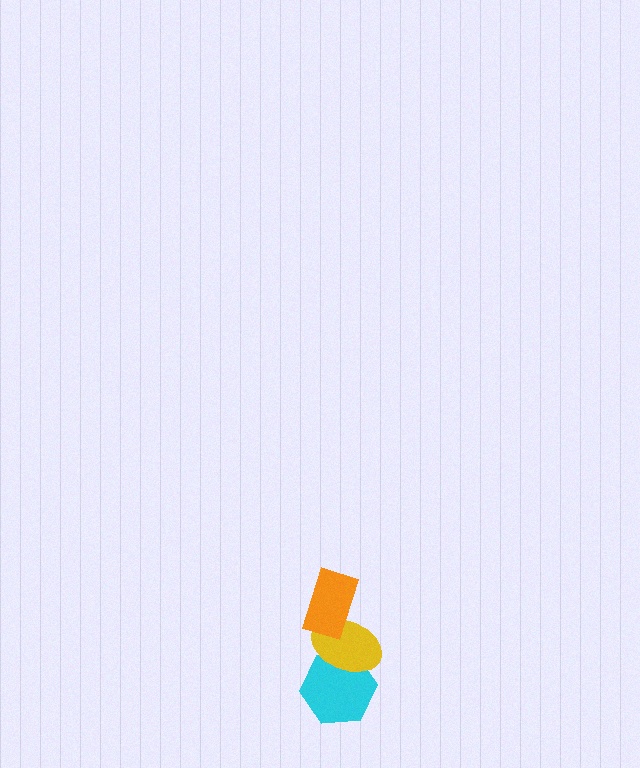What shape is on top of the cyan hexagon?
The yellow ellipse is on top of the cyan hexagon.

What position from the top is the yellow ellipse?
The yellow ellipse is 2nd from the top.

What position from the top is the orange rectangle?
The orange rectangle is 1st from the top.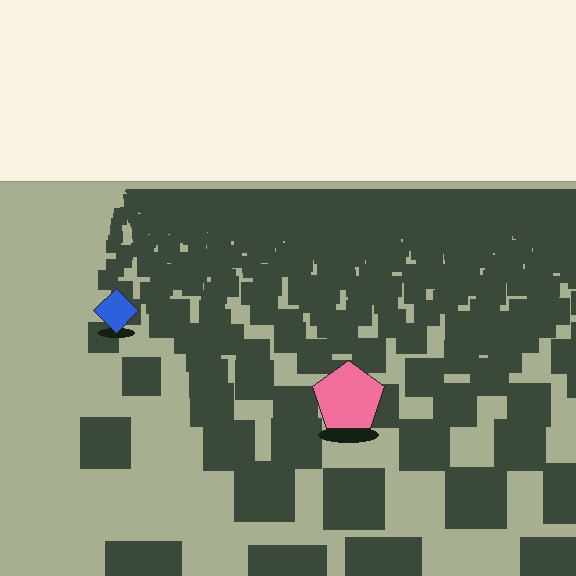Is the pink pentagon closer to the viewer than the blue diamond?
Yes. The pink pentagon is closer — you can tell from the texture gradient: the ground texture is coarser near it.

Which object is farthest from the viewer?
The blue diamond is farthest from the viewer. It appears smaller and the ground texture around it is denser.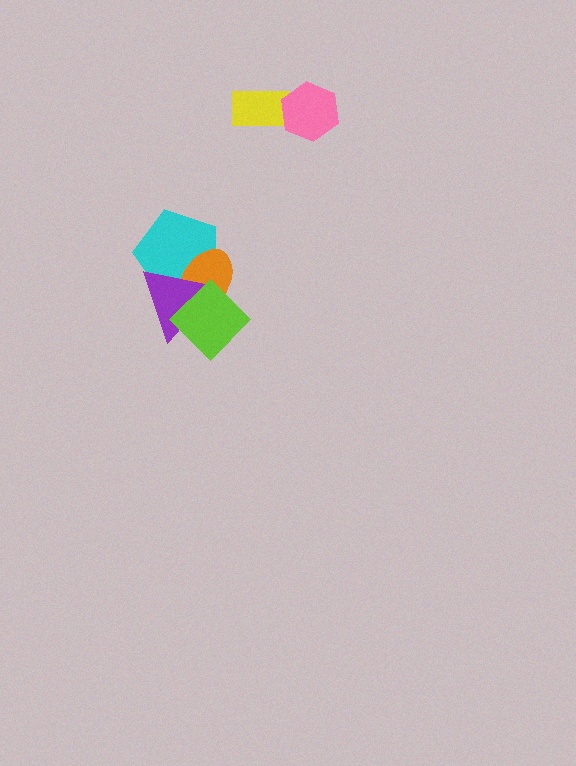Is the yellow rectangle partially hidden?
Yes, it is partially covered by another shape.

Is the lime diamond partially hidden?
No, no other shape covers it.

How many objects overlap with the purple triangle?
3 objects overlap with the purple triangle.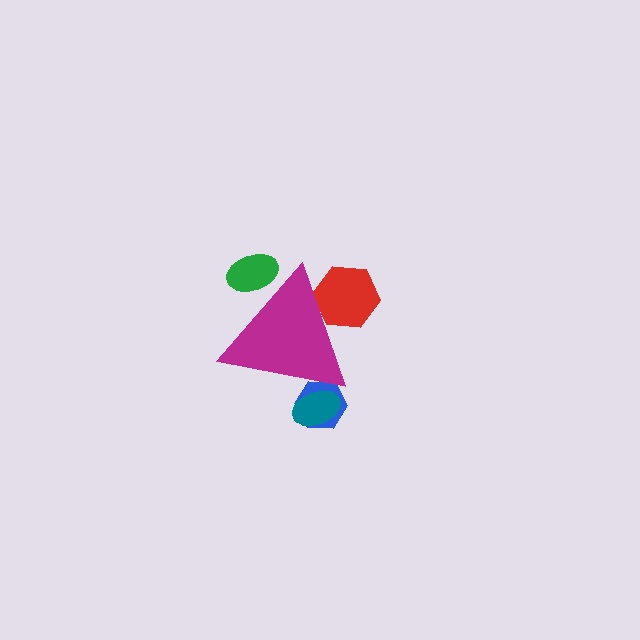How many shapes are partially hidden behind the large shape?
4 shapes are partially hidden.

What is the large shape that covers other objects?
A magenta triangle.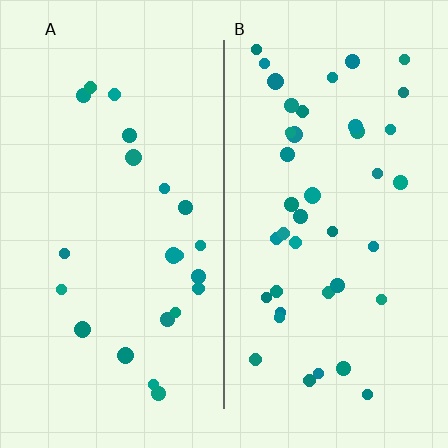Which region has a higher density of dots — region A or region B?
B (the right).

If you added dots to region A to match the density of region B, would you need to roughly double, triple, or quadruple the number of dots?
Approximately double.